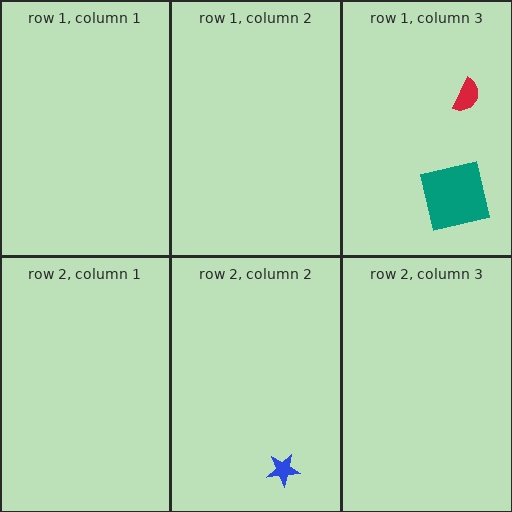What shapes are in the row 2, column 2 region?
The blue star.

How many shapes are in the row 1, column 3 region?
2.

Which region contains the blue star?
The row 2, column 2 region.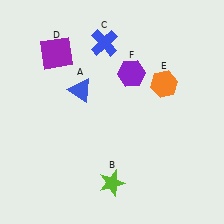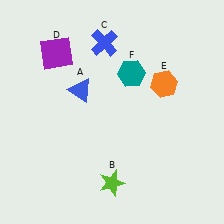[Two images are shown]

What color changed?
The hexagon (F) changed from purple in Image 1 to teal in Image 2.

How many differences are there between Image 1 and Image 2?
There is 1 difference between the two images.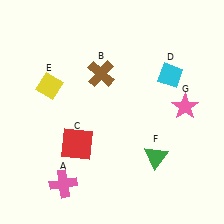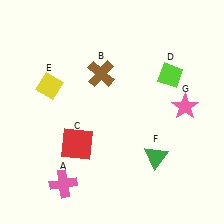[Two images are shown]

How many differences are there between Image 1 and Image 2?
There is 1 difference between the two images.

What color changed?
The diamond (D) changed from cyan in Image 1 to lime in Image 2.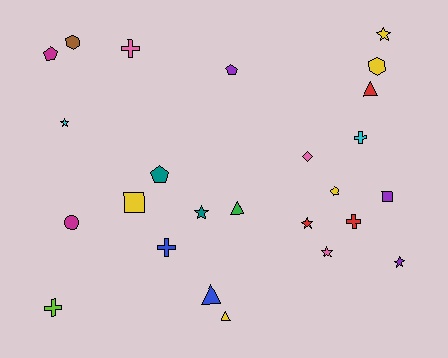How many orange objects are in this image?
There are no orange objects.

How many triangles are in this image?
There are 4 triangles.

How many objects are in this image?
There are 25 objects.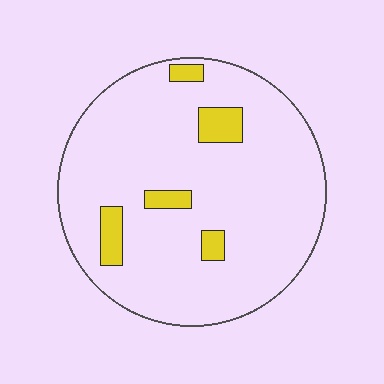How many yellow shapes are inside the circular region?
5.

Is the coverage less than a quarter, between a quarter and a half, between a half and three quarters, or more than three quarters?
Less than a quarter.